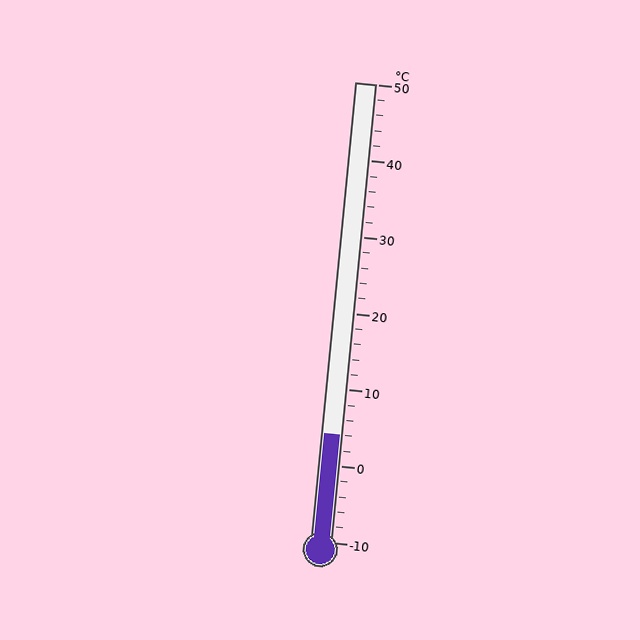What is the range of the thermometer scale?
The thermometer scale ranges from -10°C to 50°C.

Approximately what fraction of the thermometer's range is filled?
The thermometer is filled to approximately 25% of its range.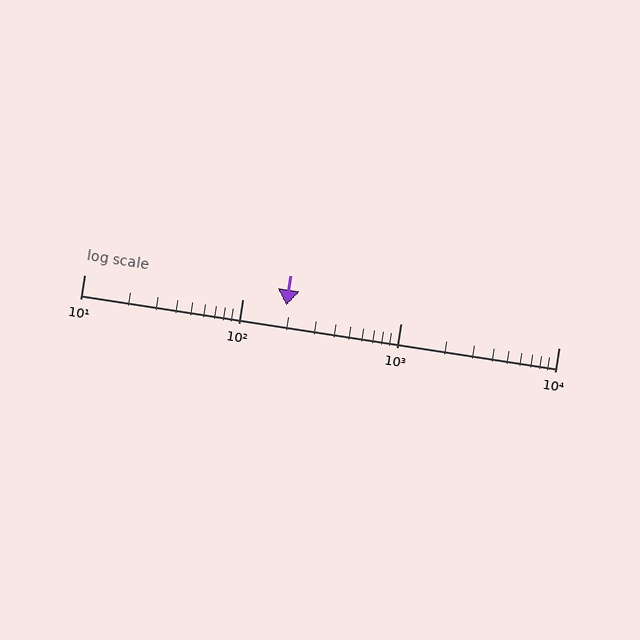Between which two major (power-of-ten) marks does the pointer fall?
The pointer is between 100 and 1000.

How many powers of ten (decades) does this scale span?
The scale spans 3 decades, from 10 to 10000.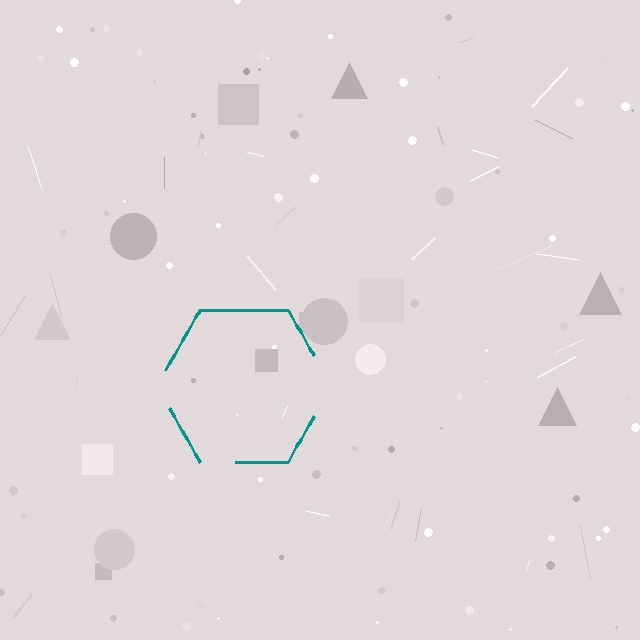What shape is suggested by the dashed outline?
The dashed outline suggests a hexagon.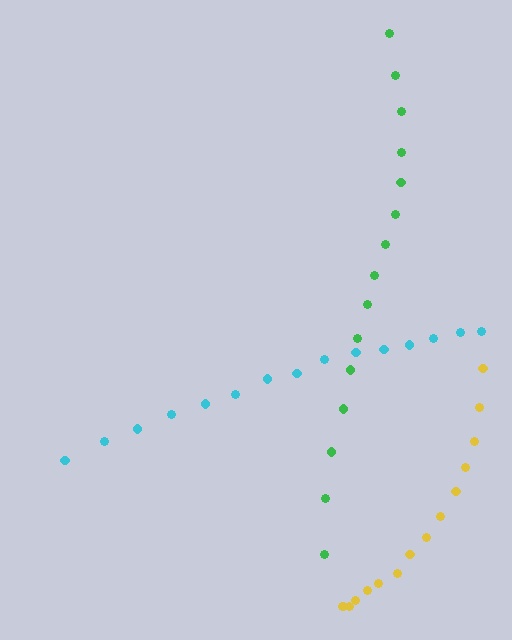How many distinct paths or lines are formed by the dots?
There are 3 distinct paths.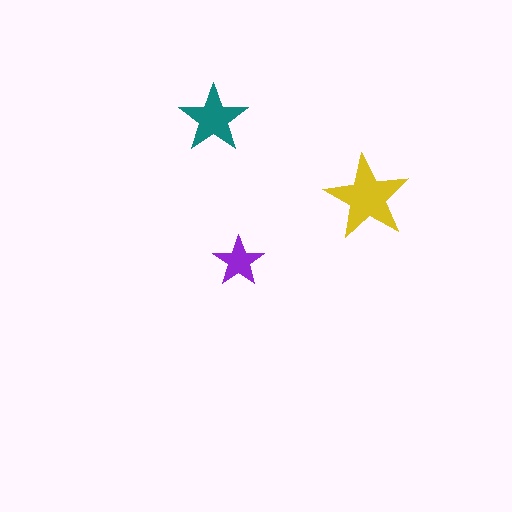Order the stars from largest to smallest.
the yellow one, the teal one, the purple one.